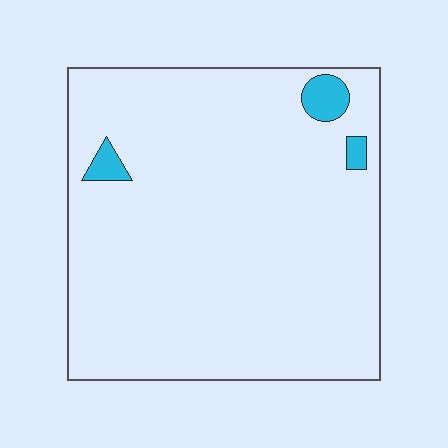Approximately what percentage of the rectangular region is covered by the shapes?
Approximately 5%.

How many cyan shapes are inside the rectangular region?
3.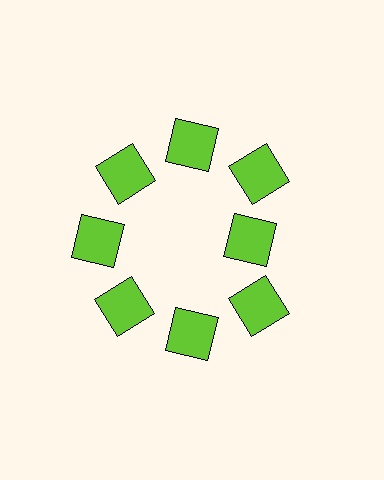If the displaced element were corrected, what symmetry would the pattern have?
It would have 8-fold rotational symmetry — the pattern would map onto itself every 45 degrees.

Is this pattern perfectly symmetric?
No. The 8 lime squares are arranged in a ring, but one element near the 3 o'clock position is pulled inward toward the center, breaking the 8-fold rotational symmetry.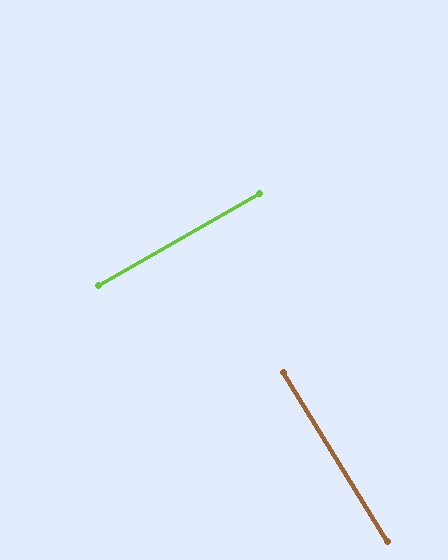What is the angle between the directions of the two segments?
Approximately 88 degrees.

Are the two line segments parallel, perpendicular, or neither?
Perpendicular — they meet at approximately 88°.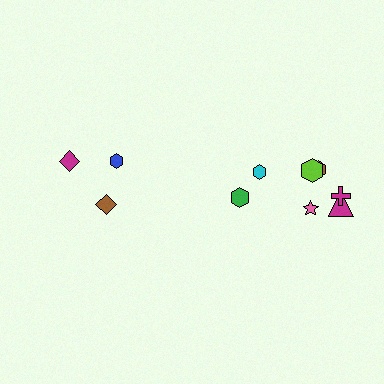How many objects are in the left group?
There are 3 objects.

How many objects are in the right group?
There are 7 objects.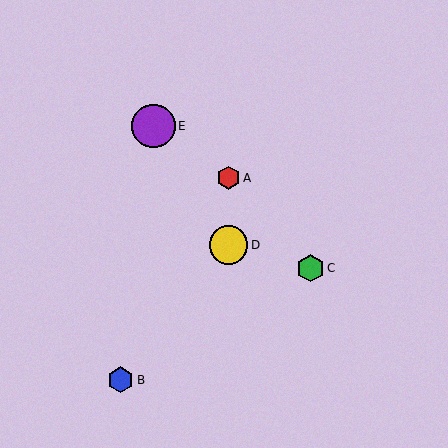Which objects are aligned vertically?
Objects A, D are aligned vertically.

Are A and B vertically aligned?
No, A is at x≈228 and B is at x≈120.